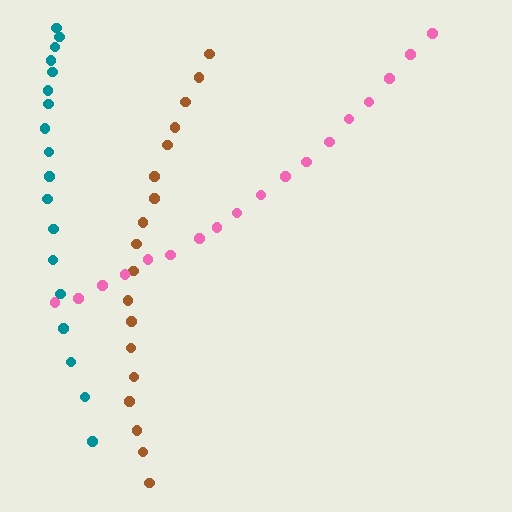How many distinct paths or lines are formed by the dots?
There are 3 distinct paths.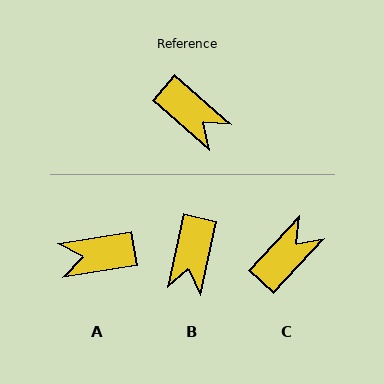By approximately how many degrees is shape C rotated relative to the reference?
Approximately 89 degrees counter-clockwise.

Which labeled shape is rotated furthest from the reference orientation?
A, about 129 degrees away.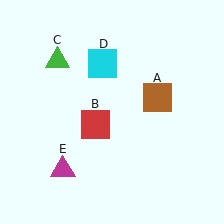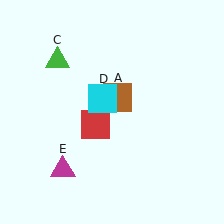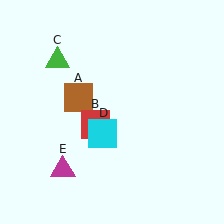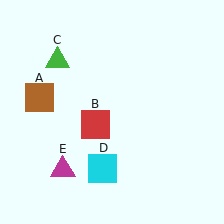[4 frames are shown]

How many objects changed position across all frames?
2 objects changed position: brown square (object A), cyan square (object D).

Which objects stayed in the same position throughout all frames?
Red square (object B) and green triangle (object C) and magenta triangle (object E) remained stationary.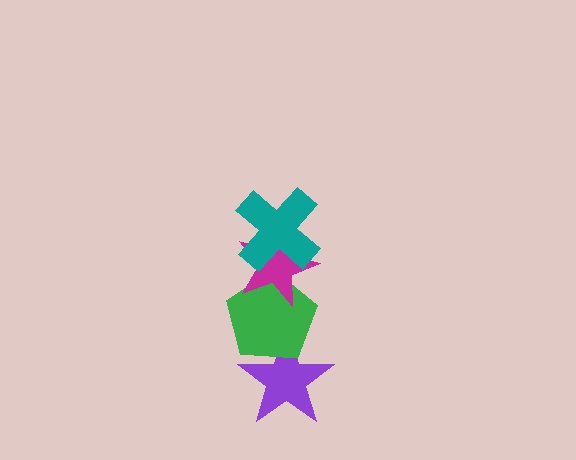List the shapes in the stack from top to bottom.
From top to bottom: the teal cross, the magenta star, the green pentagon, the purple star.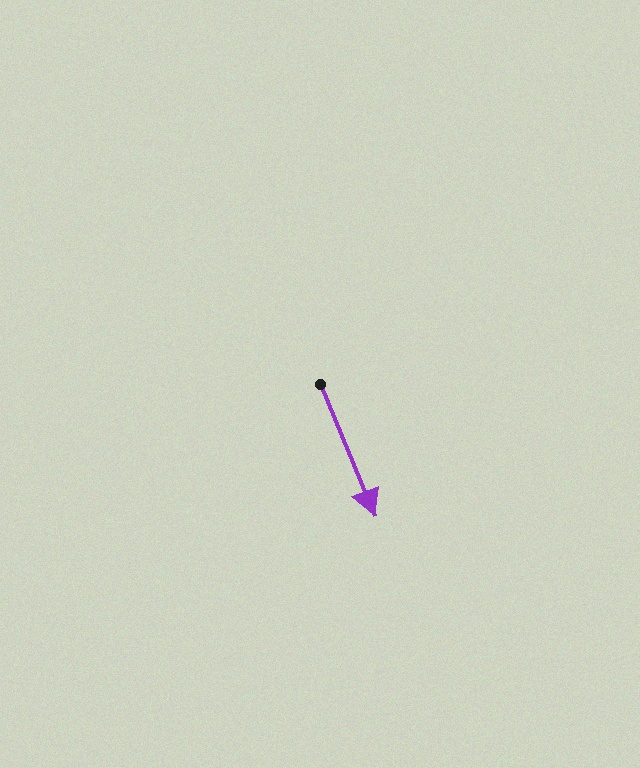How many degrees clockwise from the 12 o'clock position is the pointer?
Approximately 157 degrees.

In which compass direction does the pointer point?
Southeast.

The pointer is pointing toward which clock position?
Roughly 5 o'clock.